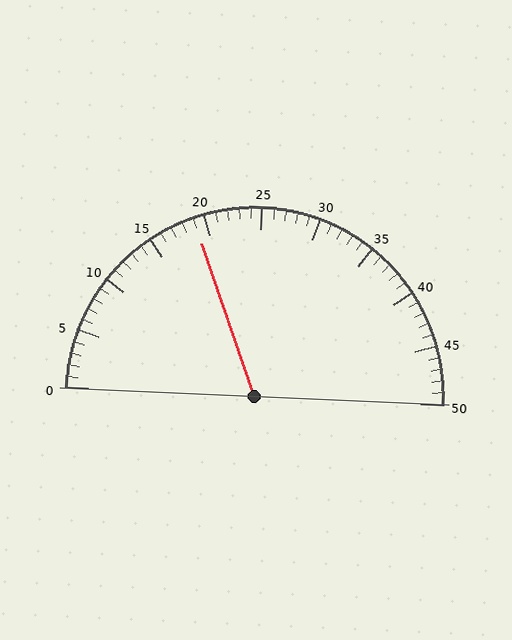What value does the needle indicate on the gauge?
The needle indicates approximately 19.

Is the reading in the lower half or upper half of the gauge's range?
The reading is in the lower half of the range (0 to 50).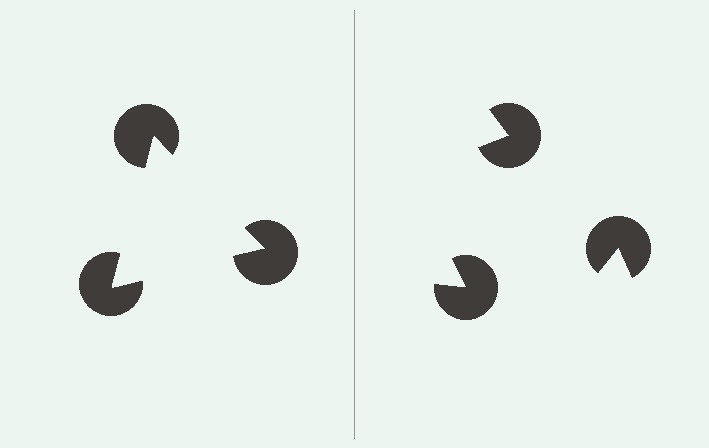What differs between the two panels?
The pac-man discs are positioned identically on both sides; only the wedge orientations differ. On the left they align to a triangle; on the right they are misaligned.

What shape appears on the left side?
An illusory triangle.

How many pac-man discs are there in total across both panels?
6 — 3 on each side.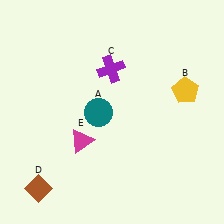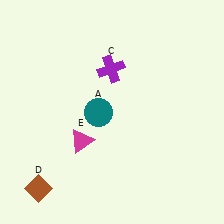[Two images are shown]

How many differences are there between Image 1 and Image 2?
There is 1 difference between the two images.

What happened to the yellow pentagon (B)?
The yellow pentagon (B) was removed in Image 2. It was in the top-right area of Image 1.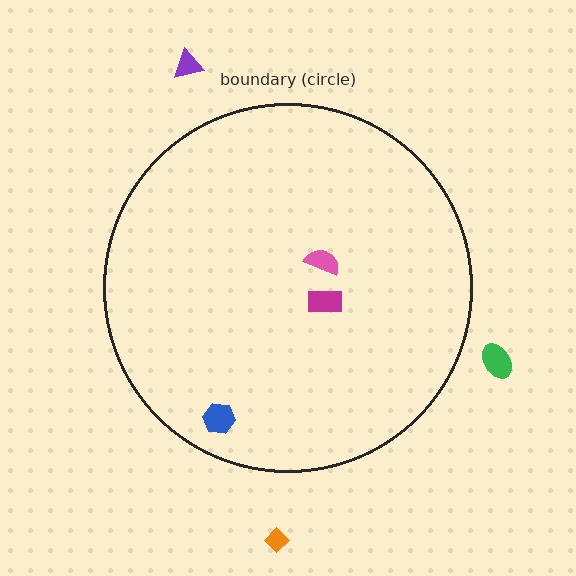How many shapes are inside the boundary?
3 inside, 3 outside.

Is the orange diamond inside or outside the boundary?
Outside.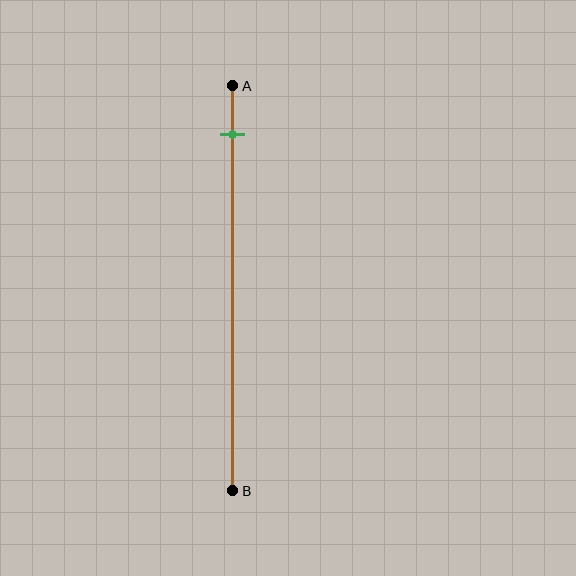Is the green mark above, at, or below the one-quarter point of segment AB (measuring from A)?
The green mark is above the one-quarter point of segment AB.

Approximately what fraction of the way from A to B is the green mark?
The green mark is approximately 10% of the way from A to B.